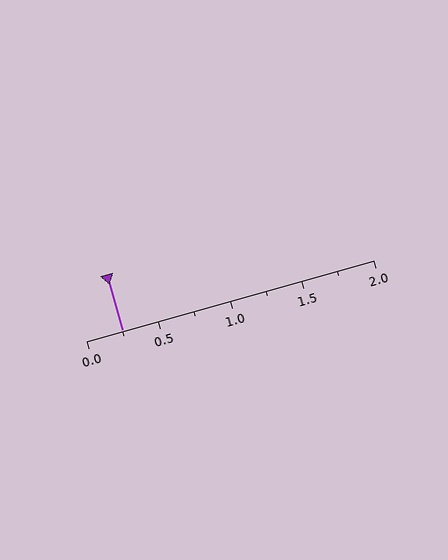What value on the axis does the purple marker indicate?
The marker indicates approximately 0.25.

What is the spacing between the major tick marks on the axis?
The major ticks are spaced 0.5 apart.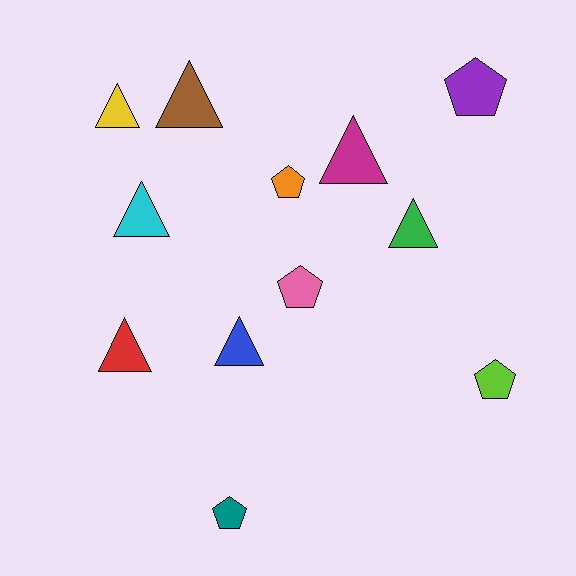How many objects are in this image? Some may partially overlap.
There are 12 objects.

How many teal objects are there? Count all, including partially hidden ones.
There is 1 teal object.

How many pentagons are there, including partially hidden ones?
There are 5 pentagons.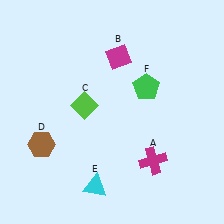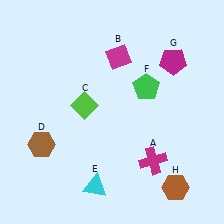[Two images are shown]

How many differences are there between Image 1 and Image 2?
There are 2 differences between the two images.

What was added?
A magenta pentagon (G), a brown hexagon (H) were added in Image 2.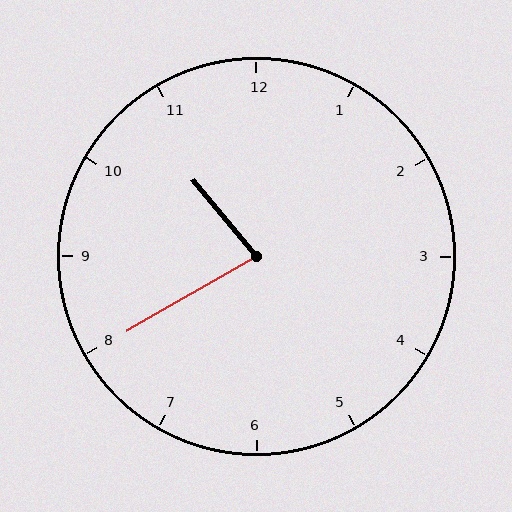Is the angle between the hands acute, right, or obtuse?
It is acute.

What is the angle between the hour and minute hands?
Approximately 80 degrees.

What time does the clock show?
10:40.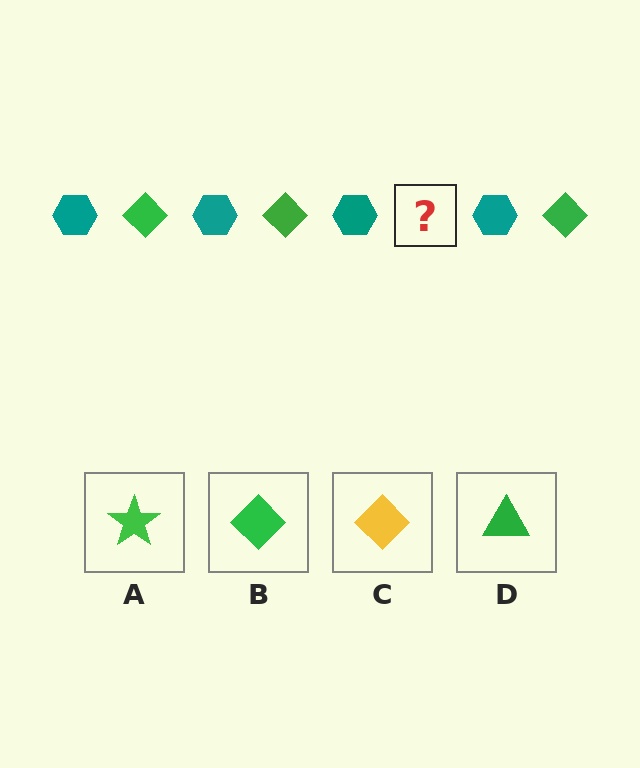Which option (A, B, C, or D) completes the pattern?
B.